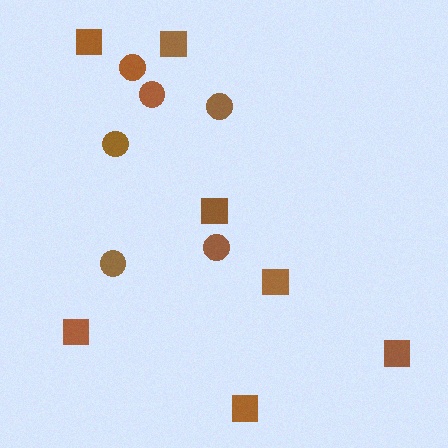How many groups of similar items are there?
There are 2 groups: one group of circles (6) and one group of squares (7).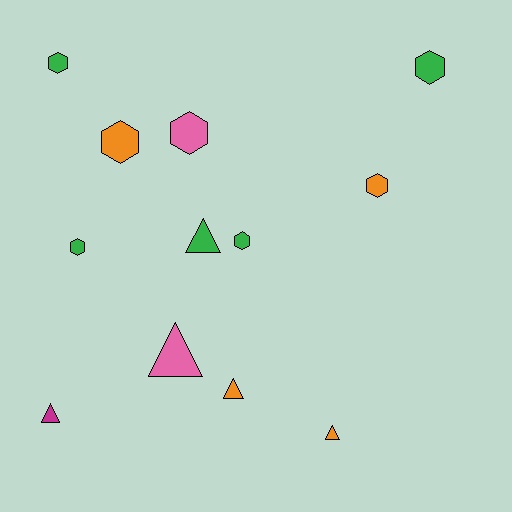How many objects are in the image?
There are 12 objects.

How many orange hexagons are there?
There are 2 orange hexagons.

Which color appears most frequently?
Green, with 5 objects.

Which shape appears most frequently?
Hexagon, with 7 objects.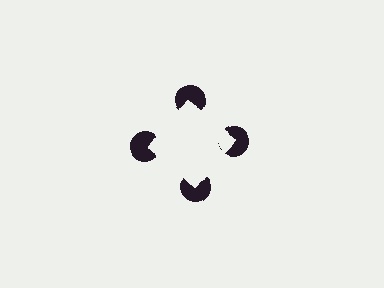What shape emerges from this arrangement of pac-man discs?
An illusory square — its edges are inferred from the aligned wedge cuts in the pac-man discs, not physically drawn.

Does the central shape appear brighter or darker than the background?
It typically appears slightly brighter than the background, even though no actual brightness change is drawn.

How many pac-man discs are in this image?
There are 4 — one at each vertex of the illusory square.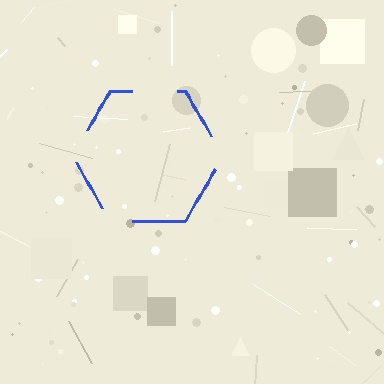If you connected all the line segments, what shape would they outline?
They would outline a hexagon.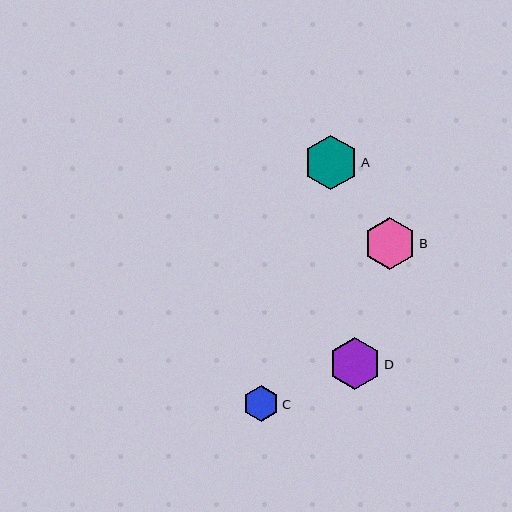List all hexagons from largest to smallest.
From largest to smallest: A, D, B, C.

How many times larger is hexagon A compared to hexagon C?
Hexagon A is approximately 1.5 times the size of hexagon C.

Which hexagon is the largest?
Hexagon A is the largest with a size of approximately 54 pixels.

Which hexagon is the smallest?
Hexagon C is the smallest with a size of approximately 36 pixels.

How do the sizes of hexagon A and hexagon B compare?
Hexagon A and hexagon B are approximately the same size.